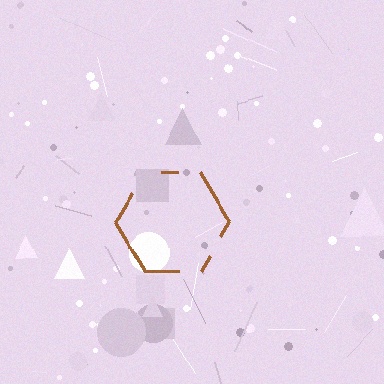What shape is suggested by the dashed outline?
The dashed outline suggests a hexagon.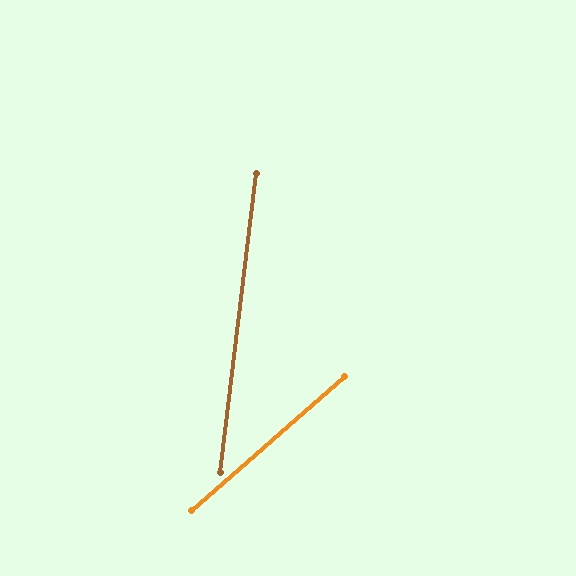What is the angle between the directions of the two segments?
Approximately 42 degrees.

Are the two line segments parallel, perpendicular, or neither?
Neither parallel nor perpendicular — they differ by about 42°.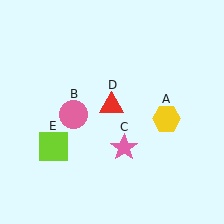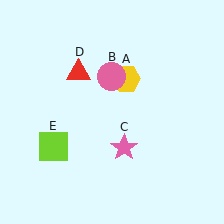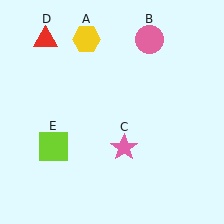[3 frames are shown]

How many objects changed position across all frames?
3 objects changed position: yellow hexagon (object A), pink circle (object B), red triangle (object D).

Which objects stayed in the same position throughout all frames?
Pink star (object C) and lime square (object E) remained stationary.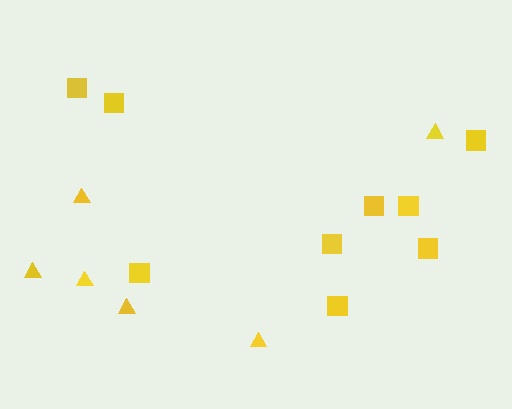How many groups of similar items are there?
There are 2 groups: one group of squares (9) and one group of triangles (6).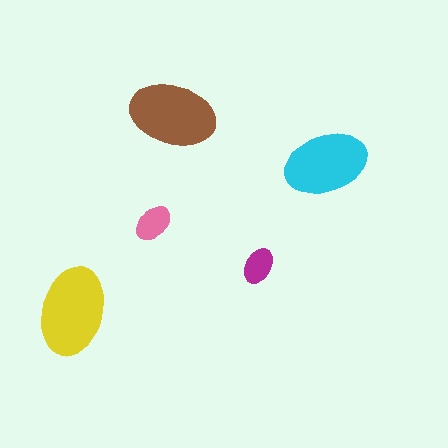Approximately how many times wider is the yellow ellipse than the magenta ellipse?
About 2.5 times wider.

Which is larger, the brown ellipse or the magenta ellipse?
The brown one.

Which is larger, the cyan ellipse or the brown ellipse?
The brown one.